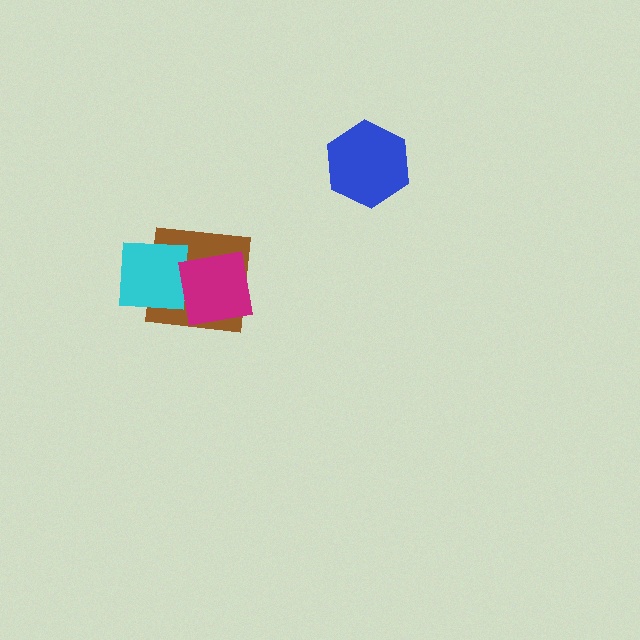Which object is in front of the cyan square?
The magenta square is in front of the cyan square.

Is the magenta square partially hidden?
No, no other shape covers it.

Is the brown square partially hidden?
Yes, it is partially covered by another shape.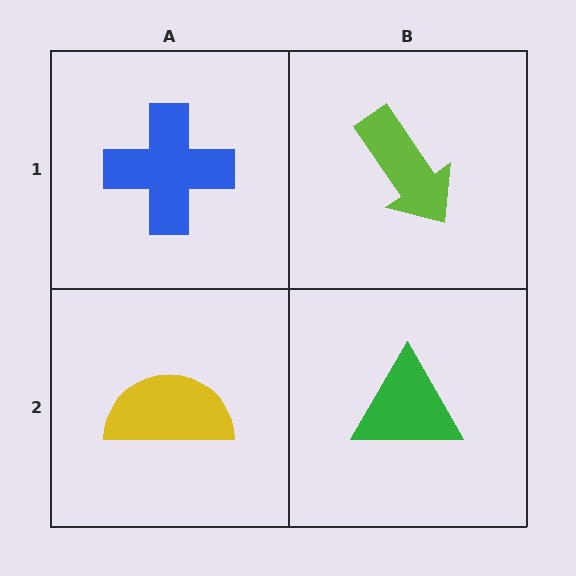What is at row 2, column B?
A green triangle.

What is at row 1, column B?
A lime arrow.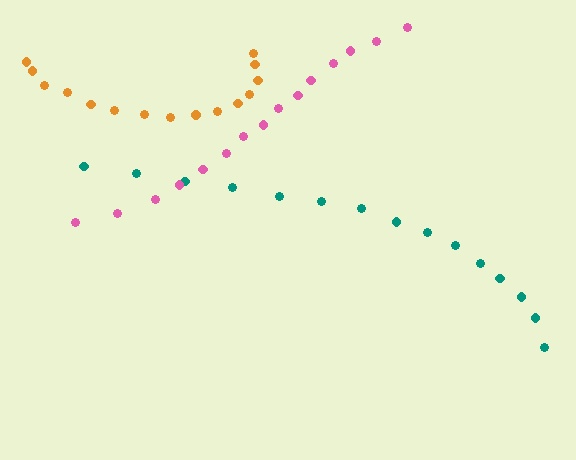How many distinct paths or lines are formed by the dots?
There are 3 distinct paths.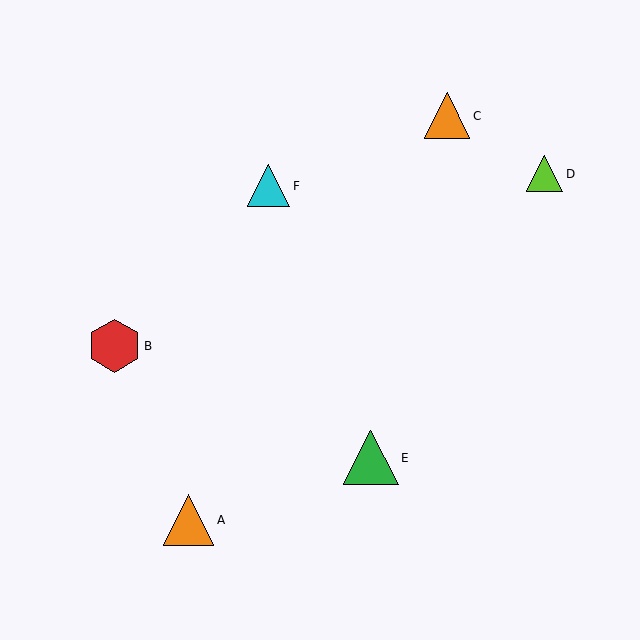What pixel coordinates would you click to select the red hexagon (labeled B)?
Click at (114, 346) to select the red hexagon B.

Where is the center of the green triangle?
The center of the green triangle is at (371, 458).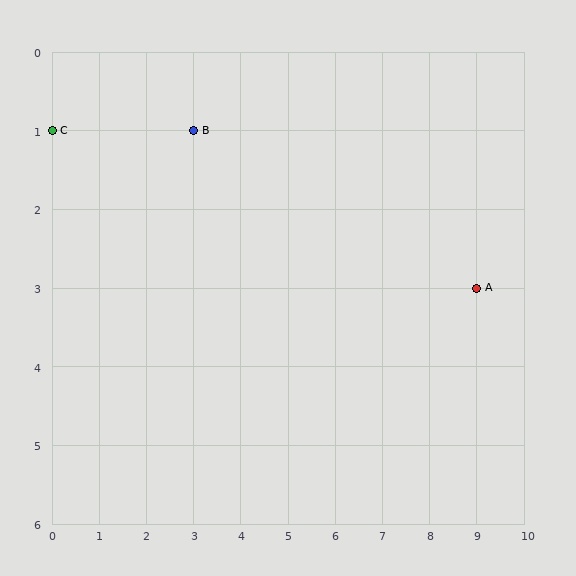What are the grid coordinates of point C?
Point C is at grid coordinates (0, 1).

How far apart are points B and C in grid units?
Points B and C are 3 columns apart.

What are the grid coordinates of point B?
Point B is at grid coordinates (3, 1).